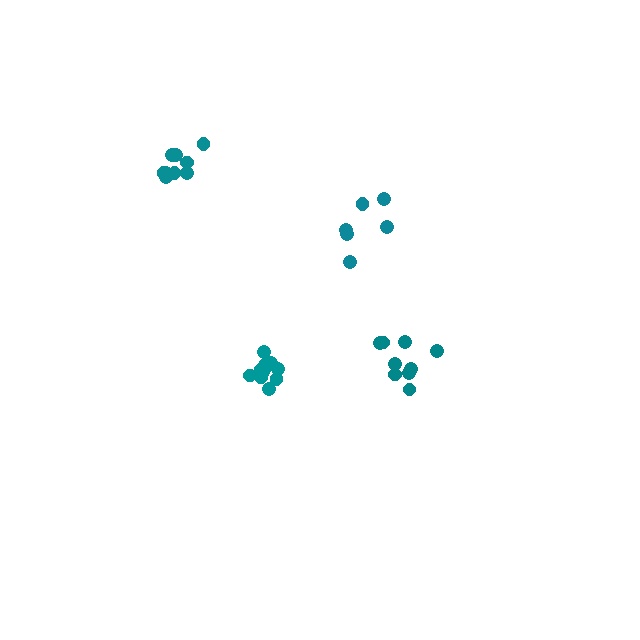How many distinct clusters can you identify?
There are 4 distinct clusters.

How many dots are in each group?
Group 1: 9 dots, Group 2: 9 dots, Group 3: 11 dots, Group 4: 6 dots (35 total).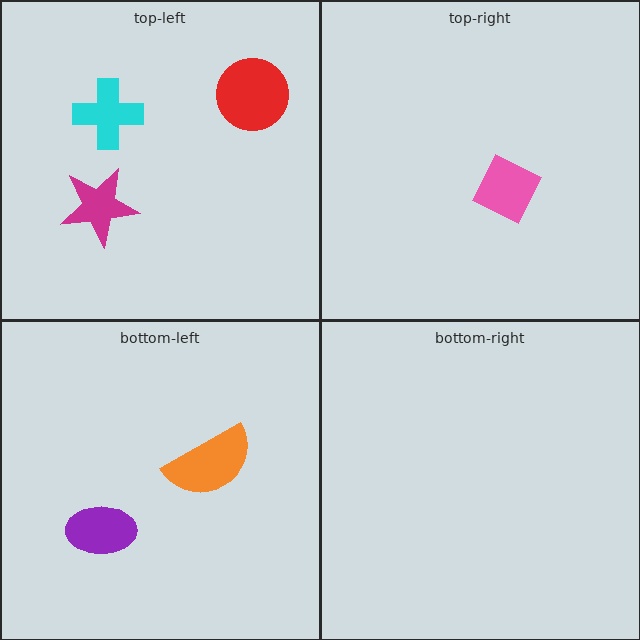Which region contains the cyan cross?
The top-left region.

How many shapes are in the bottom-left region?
2.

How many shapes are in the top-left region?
3.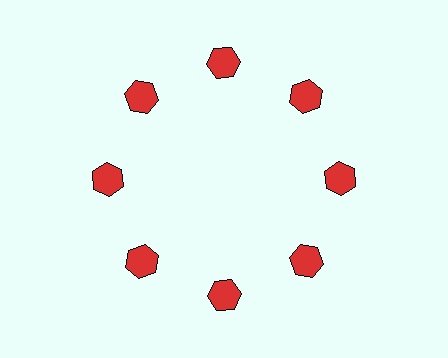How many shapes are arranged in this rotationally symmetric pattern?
There are 8 shapes, arranged in 8 groups of 1.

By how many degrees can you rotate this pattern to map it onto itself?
The pattern maps onto itself every 45 degrees of rotation.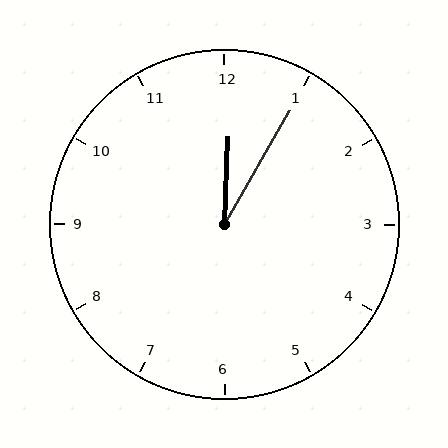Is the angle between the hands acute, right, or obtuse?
It is acute.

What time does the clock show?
12:05.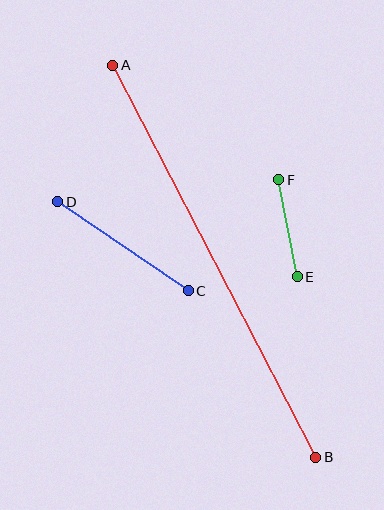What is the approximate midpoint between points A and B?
The midpoint is at approximately (214, 261) pixels.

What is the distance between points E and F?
The distance is approximately 99 pixels.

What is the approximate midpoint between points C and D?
The midpoint is at approximately (123, 246) pixels.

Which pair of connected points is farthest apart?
Points A and B are farthest apart.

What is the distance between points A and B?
The distance is approximately 441 pixels.